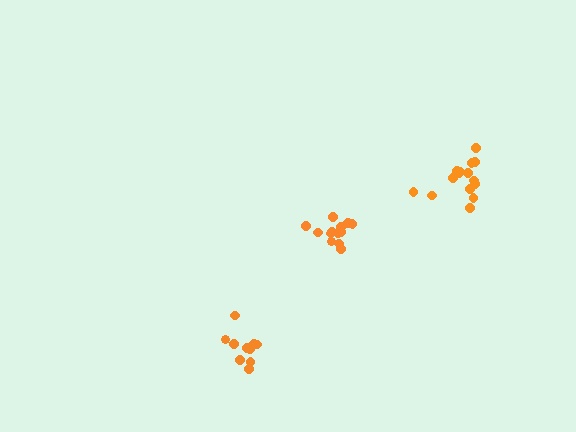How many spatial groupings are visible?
There are 3 spatial groupings.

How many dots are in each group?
Group 1: 15 dots, Group 2: 13 dots, Group 3: 10 dots (38 total).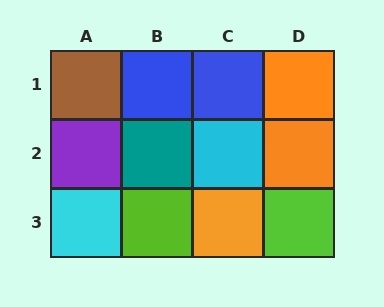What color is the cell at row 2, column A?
Purple.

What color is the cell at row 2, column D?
Orange.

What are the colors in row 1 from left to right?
Brown, blue, blue, orange.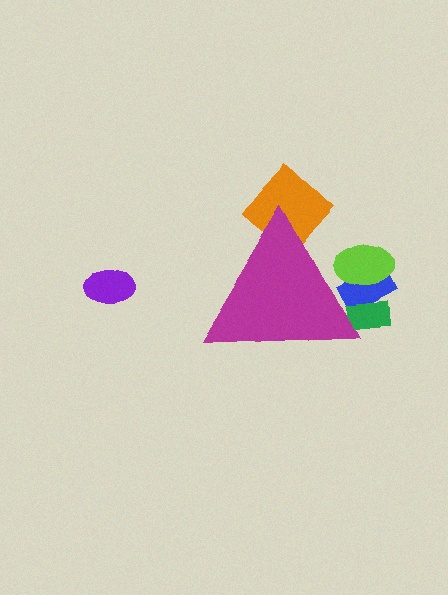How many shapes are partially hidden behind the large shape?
4 shapes are partially hidden.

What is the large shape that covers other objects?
A magenta triangle.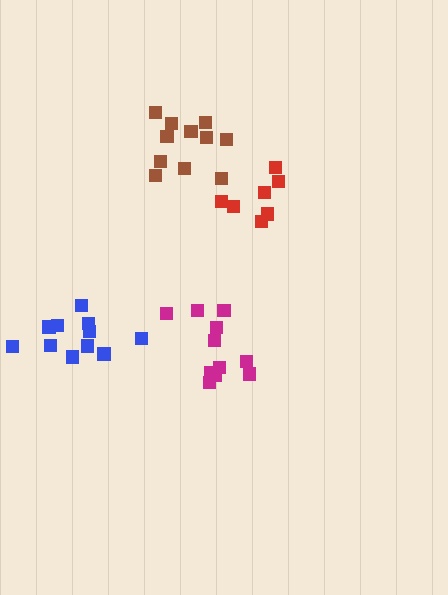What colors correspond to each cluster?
The clusters are colored: magenta, brown, blue, red.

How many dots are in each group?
Group 1: 11 dots, Group 2: 11 dots, Group 3: 11 dots, Group 4: 7 dots (40 total).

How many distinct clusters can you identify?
There are 4 distinct clusters.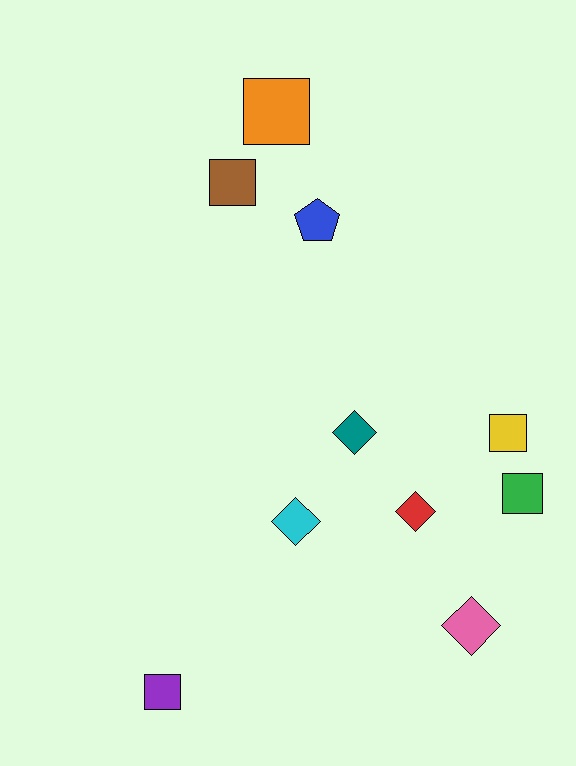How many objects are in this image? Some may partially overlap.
There are 10 objects.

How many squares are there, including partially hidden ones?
There are 5 squares.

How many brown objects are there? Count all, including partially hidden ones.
There is 1 brown object.